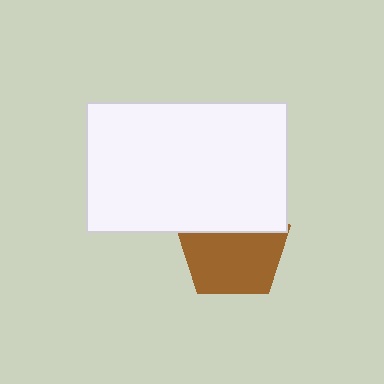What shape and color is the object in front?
The object in front is a white rectangle.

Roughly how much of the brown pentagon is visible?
About half of it is visible (roughly 62%).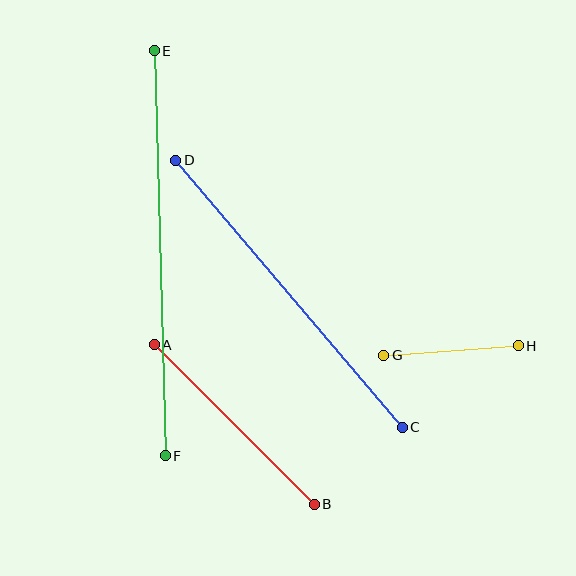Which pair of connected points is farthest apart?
Points E and F are farthest apart.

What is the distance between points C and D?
The distance is approximately 350 pixels.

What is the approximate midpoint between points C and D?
The midpoint is at approximately (289, 294) pixels.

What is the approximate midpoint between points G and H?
The midpoint is at approximately (451, 350) pixels.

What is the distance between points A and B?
The distance is approximately 226 pixels.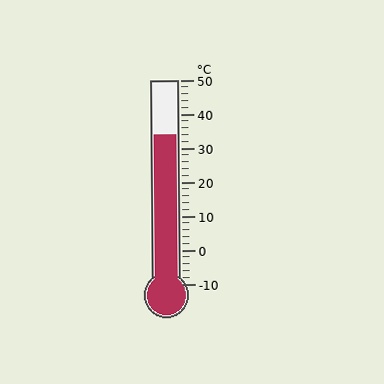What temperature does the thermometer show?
The thermometer shows approximately 34°C.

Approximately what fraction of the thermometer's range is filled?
The thermometer is filled to approximately 75% of its range.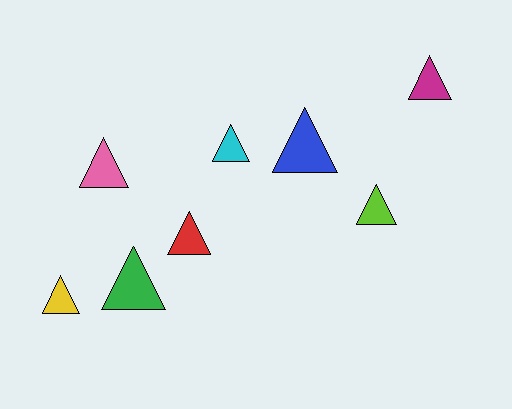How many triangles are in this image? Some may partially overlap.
There are 8 triangles.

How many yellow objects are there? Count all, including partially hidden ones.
There is 1 yellow object.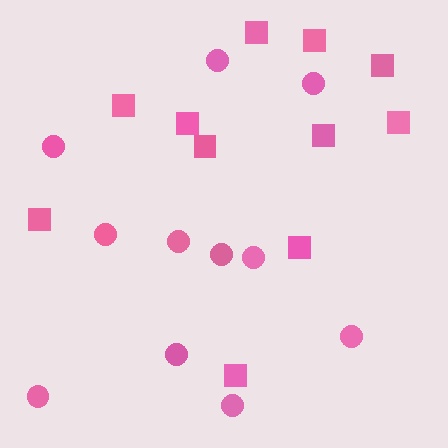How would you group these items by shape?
There are 2 groups: one group of circles (11) and one group of squares (11).